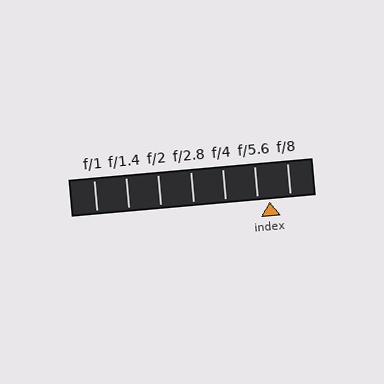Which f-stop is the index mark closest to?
The index mark is closest to f/5.6.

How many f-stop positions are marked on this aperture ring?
There are 7 f-stop positions marked.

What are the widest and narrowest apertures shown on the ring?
The widest aperture shown is f/1 and the narrowest is f/8.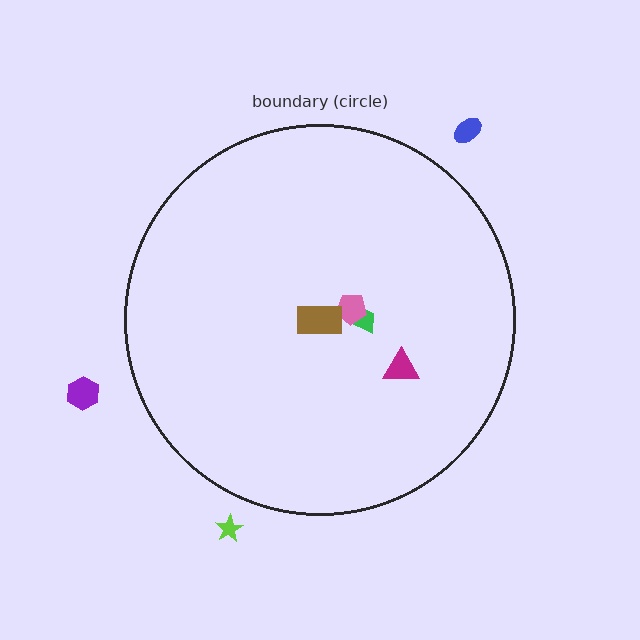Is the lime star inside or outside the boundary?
Outside.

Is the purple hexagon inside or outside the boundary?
Outside.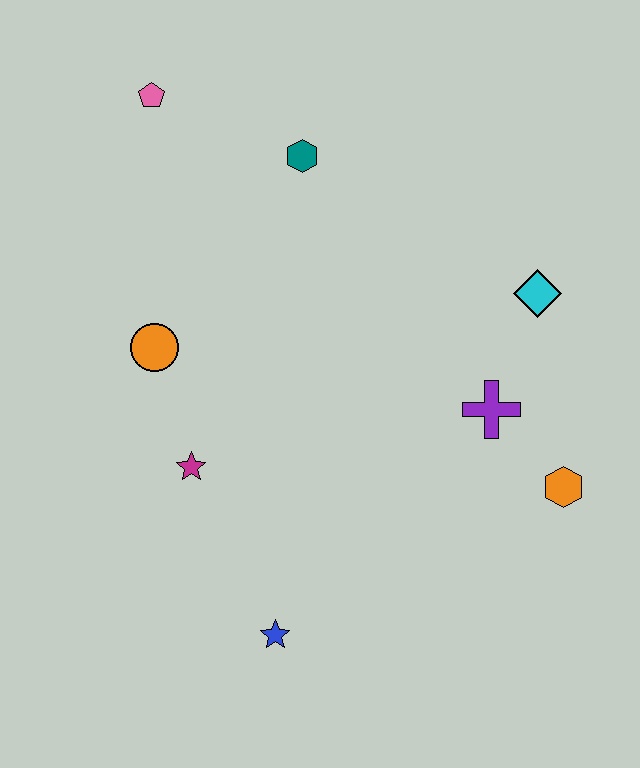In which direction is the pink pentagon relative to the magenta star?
The pink pentagon is above the magenta star.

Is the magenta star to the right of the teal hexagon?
No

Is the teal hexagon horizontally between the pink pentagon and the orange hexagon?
Yes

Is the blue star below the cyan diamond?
Yes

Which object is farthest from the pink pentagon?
The orange hexagon is farthest from the pink pentagon.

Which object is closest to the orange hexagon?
The purple cross is closest to the orange hexagon.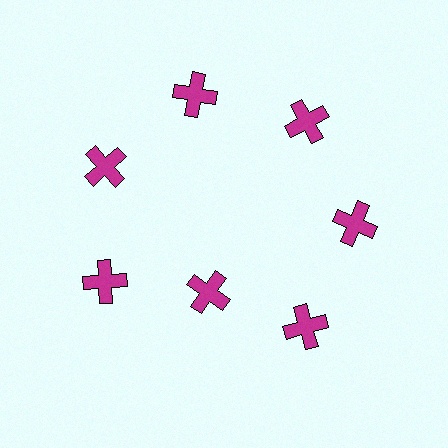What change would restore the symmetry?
The symmetry would be restored by moving it outward, back onto the ring so that all 7 crosses sit at equal angles and equal distance from the center.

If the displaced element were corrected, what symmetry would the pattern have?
It would have 7-fold rotational symmetry — the pattern would map onto itself every 51 degrees.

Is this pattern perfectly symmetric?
No. The 7 magenta crosses are arranged in a ring, but one element near the 6 o'clock position is pulled inward toward the center, breaking the 7-fold rotational symmetry.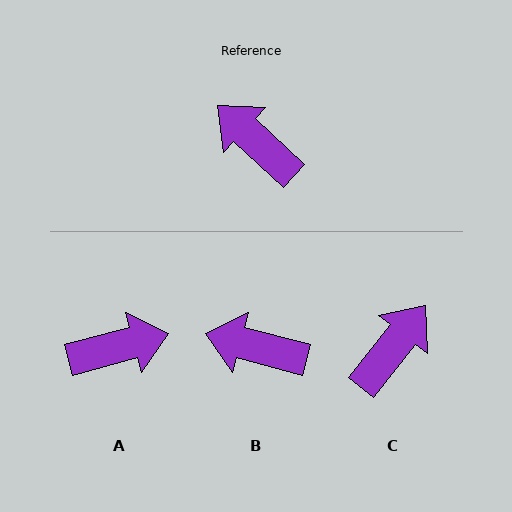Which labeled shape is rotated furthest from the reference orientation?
A, about 122 degrees away.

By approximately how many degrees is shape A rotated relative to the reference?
Approximately 122 degrees clockwise.